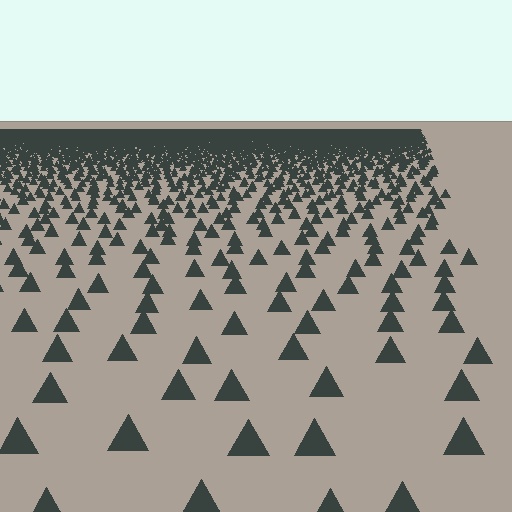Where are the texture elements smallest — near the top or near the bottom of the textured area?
Near the top.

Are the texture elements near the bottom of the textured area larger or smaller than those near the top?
Larger. Near the bottom, elements are closer to the viewer and appear at a bigger on-screen size.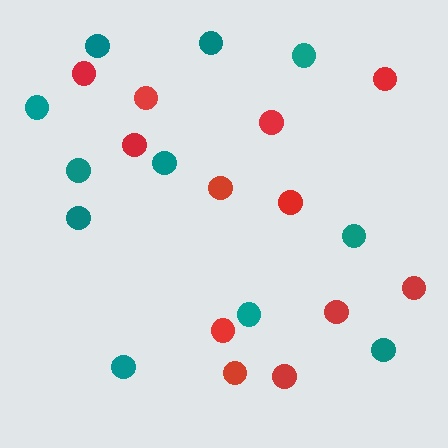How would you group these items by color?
There are 2 groups: one group of teal circles (11) and one group of red circles (12).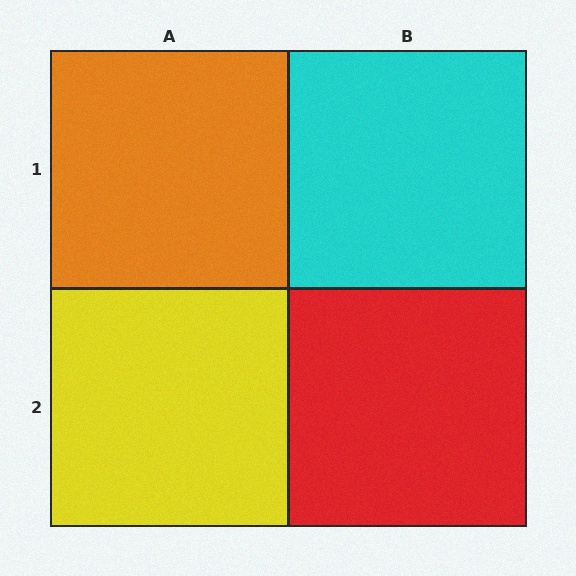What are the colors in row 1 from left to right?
Orange, cyan.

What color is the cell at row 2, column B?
Red.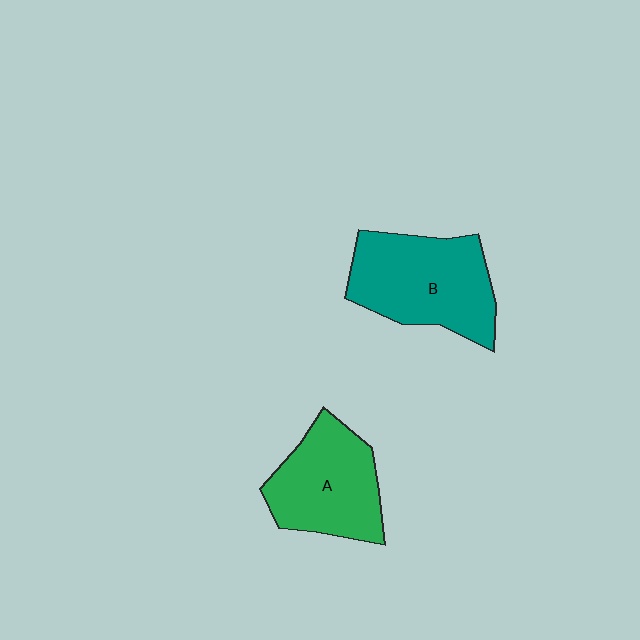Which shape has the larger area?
Shape B (teal).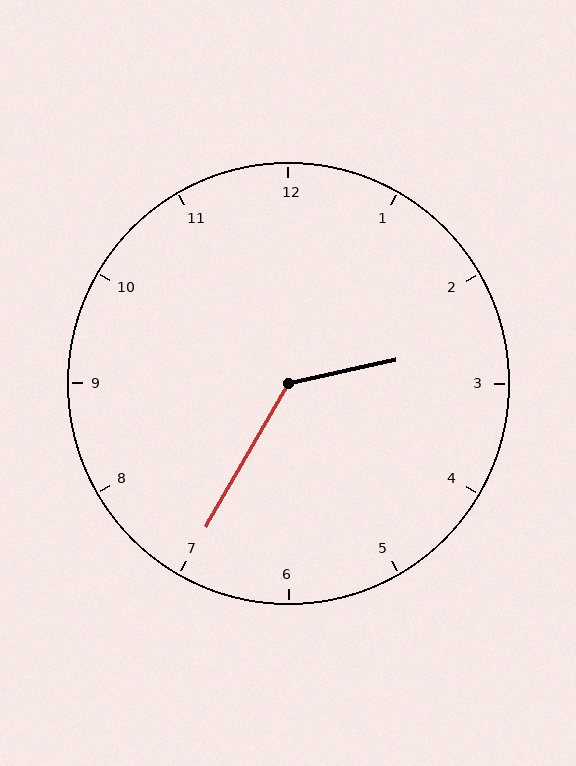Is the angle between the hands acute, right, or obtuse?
It is obtuse.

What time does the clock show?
2:35.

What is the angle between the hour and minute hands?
Approximately 132 degrees.